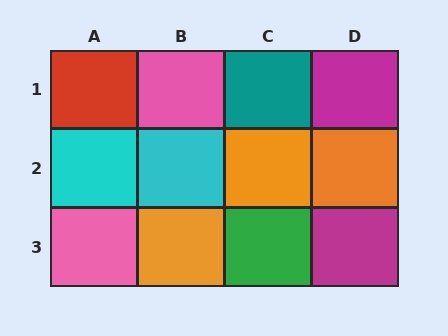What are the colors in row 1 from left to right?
Red, pink, teal, magenta.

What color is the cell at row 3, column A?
Pink.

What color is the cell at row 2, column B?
Cyan.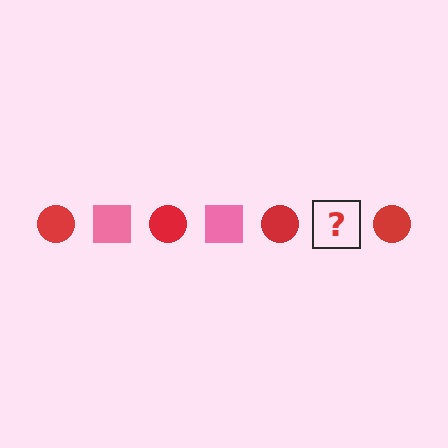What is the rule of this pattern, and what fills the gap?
The rule is that the pattern alternates between red circle and pink square. The gap should be filled with a pink square.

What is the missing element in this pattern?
The missing element is a pink square.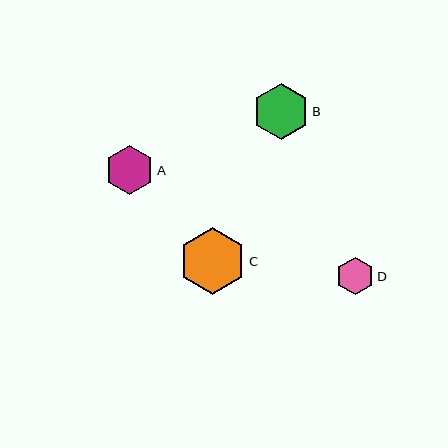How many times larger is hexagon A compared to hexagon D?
Hexagon A is approximately 1.3 times the size of hexagon D.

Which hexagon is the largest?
Hexagon C is the largest with a size of approximately 67 pixels.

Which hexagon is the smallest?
Hexagon D is the smallest with a size of approximately 38 pixels.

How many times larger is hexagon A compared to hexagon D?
Hexagon A is approximately 1.3 times the size of hexagon D.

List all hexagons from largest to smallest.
From largest to smallest: C, B, A, D.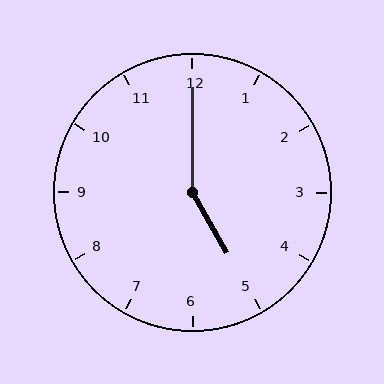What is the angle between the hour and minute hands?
Approximately 150 degrees.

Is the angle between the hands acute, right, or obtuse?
It is obtuse.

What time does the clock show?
5:00.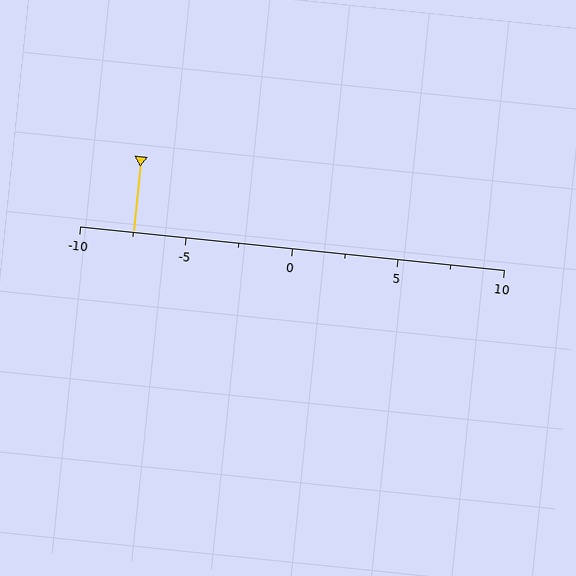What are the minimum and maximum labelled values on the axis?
The axis runs from -10 to 10.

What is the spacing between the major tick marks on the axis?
The major ticks are spaced 5 apart.